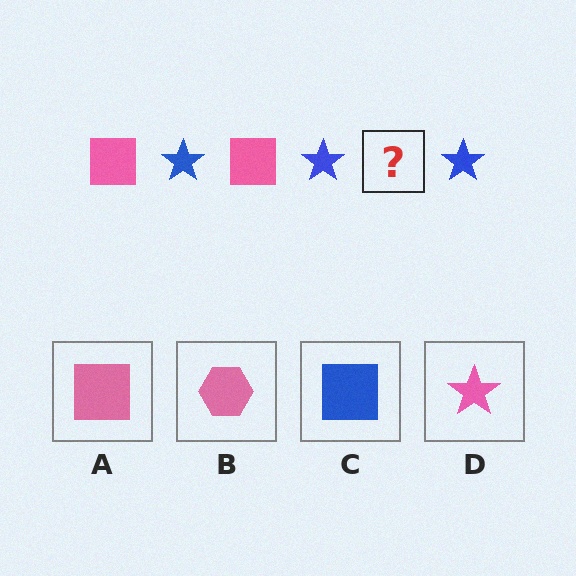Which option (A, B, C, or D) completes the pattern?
A.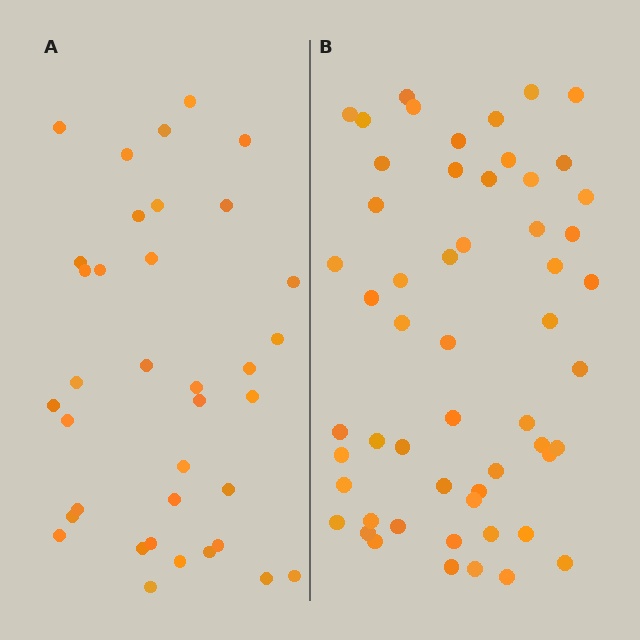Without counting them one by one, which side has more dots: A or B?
Region B (the right region) has more dots.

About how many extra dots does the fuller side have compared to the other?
Region B has approximately 20 more dots than region A.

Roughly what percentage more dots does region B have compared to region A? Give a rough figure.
About 55% more.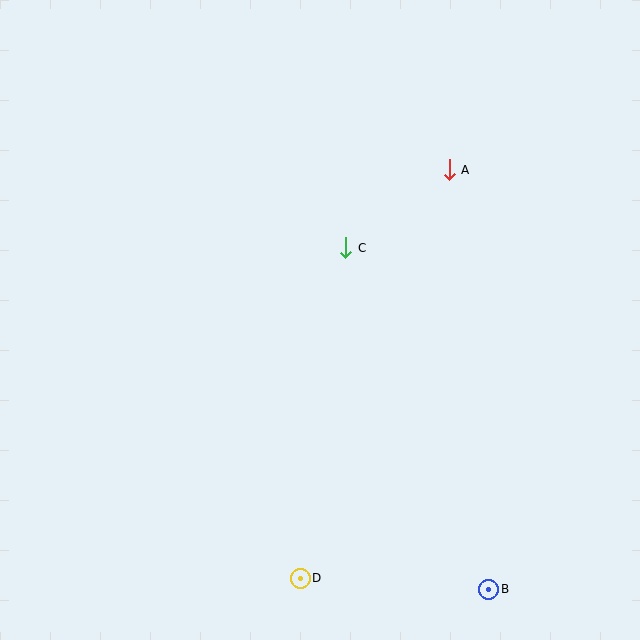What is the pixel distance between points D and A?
The distance between D and A is 435 pixels.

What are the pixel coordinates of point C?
Point C is at (346, 248).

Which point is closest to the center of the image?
Point C at (346, 248) is closest to the center.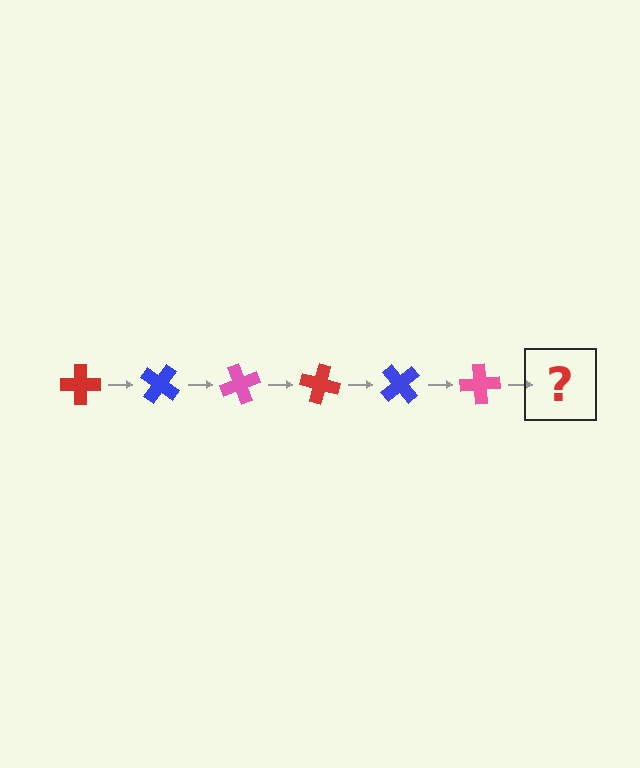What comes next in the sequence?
The next element should be a red cross, rotated 210 degrees from the start.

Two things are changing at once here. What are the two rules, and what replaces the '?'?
The two rules are that it rotates 35 degrees each step and the color cycles through red, blue, and pink. The '?' should be a red cross, rotated 210 degrees from the start.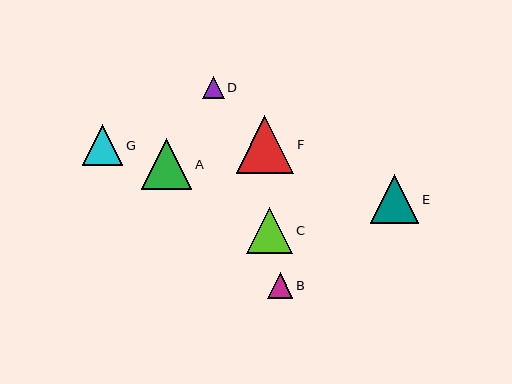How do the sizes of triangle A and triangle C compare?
Triangle A and triangle C are approximately the same size.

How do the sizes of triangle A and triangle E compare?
Triangle A and triangle E are approximately the same size.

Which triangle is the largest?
Triangle F is the largest with a size of approximately 58 pixels.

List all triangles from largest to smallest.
From largest to smallest: F, A, E, C, G, B, D.